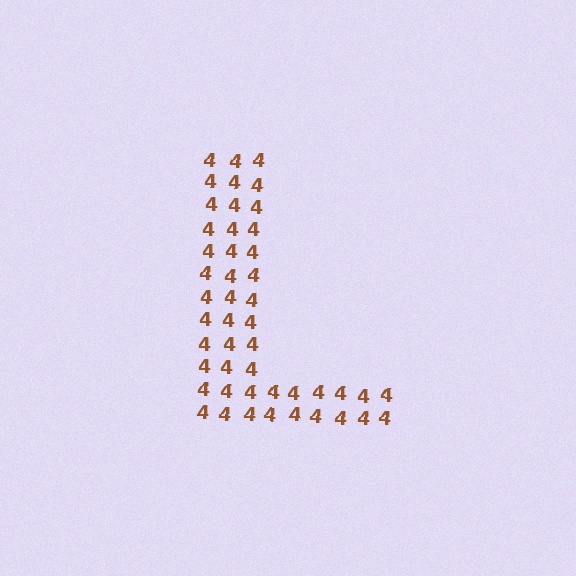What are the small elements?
The small elements are digit 4's.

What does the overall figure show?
The overall figure shows the letter L.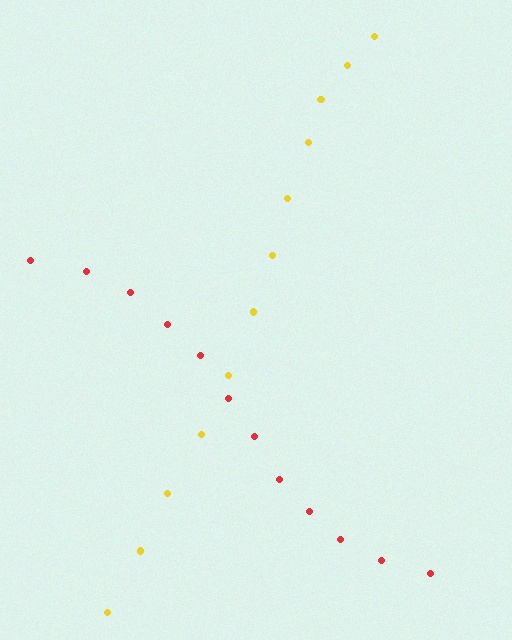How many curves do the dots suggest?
There are 2 distinct paths.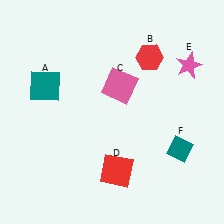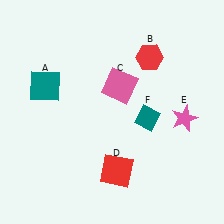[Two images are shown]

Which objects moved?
The objects that moved are: the pink star (E), the teal diamond (F).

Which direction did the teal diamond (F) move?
The teal diamond (F) moved left.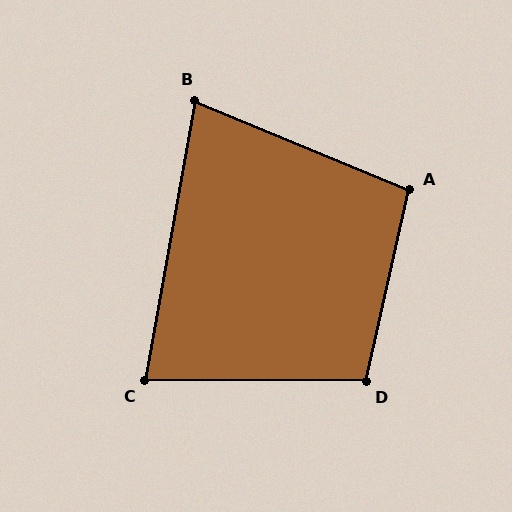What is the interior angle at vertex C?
Approximately 80 degrees (acute).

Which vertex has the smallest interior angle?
B, at approximately 78 degrees.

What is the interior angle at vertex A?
Approximately 100 degrees (obtuse).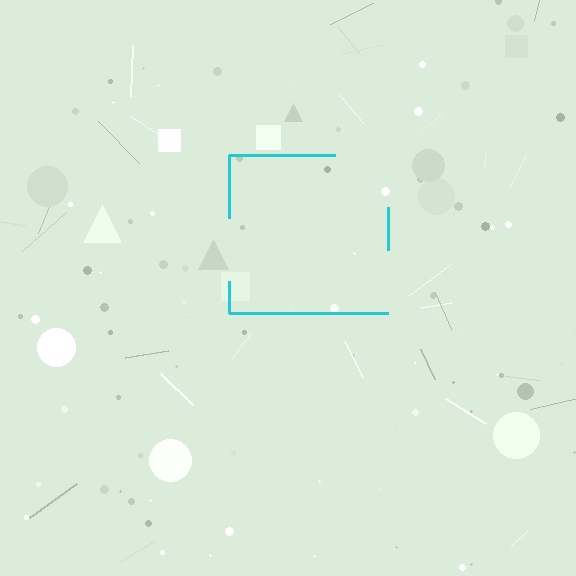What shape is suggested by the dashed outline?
The dashed outline suggests a square.